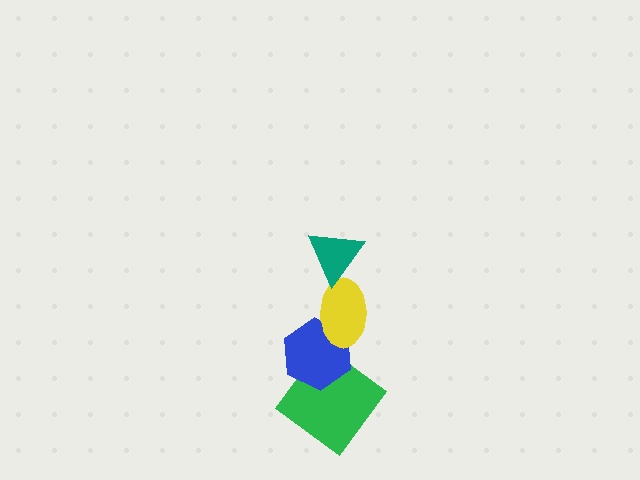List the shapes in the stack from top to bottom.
From top to bottom: the teal triangle, the yellow ellipse, the blue hexagon, the green diamond.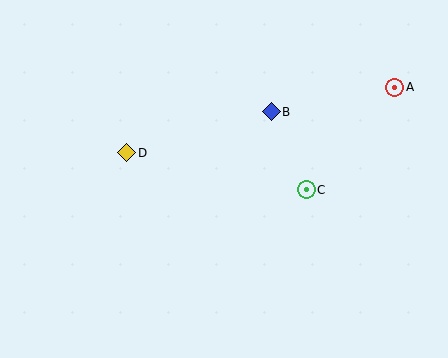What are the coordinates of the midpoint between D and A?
The midpoint between D and A is at (261, 120).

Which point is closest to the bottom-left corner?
Point D is closest to the bottom-left corner.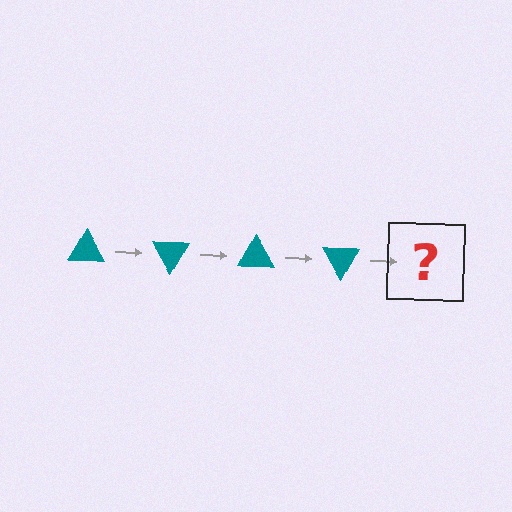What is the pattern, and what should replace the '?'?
The pattern is that the triangle rotates 60 degrees each step. The '?' should be a teal triangle rotated 240 degrees.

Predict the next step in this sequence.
The next step is a teal triangle rotated 240 degrees.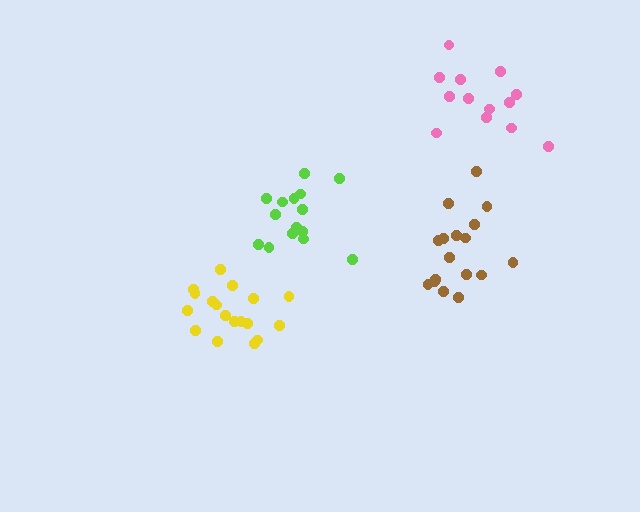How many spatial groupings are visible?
There are 4 spatial groupings.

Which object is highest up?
The pink cluster is topmost.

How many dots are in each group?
Group 1: 16 dots, Group 2: 17 dots, Group 3: 13 dots, Group 4: 18 dots (64 total).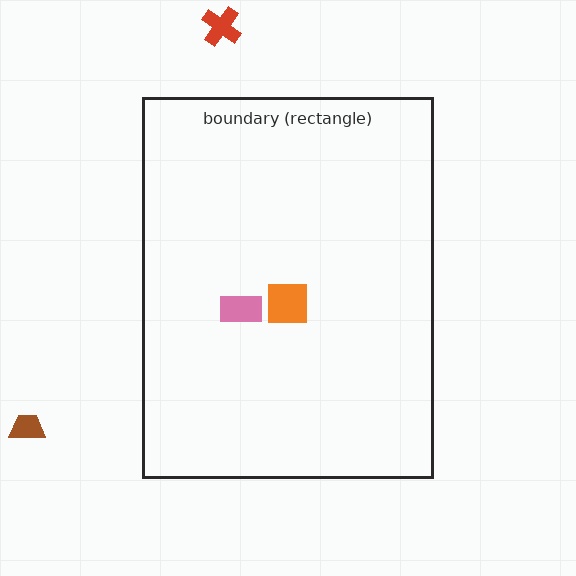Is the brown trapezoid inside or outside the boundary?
Outside.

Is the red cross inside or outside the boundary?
Outside.